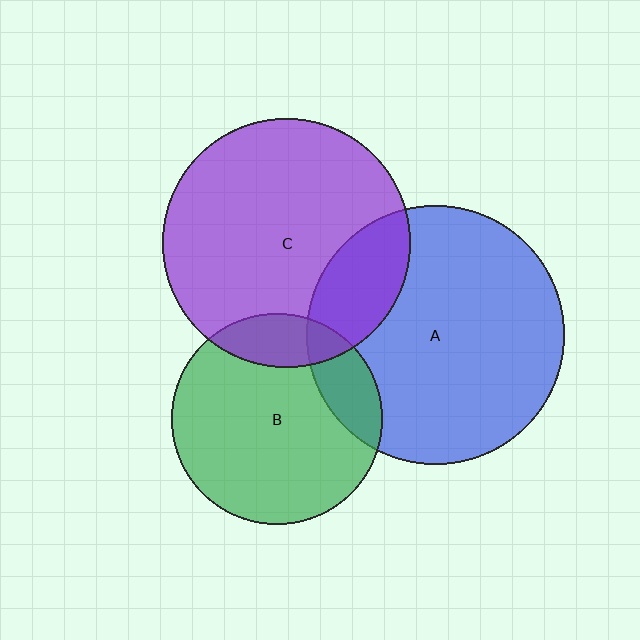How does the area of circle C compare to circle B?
Approximately 1.4 times.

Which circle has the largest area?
Circle A (blue).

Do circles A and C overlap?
Yes.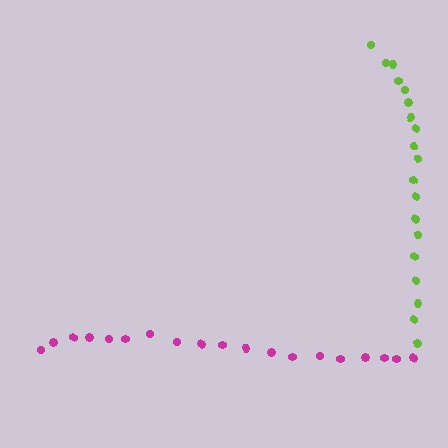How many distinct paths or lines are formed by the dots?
There are 2 distinct paths.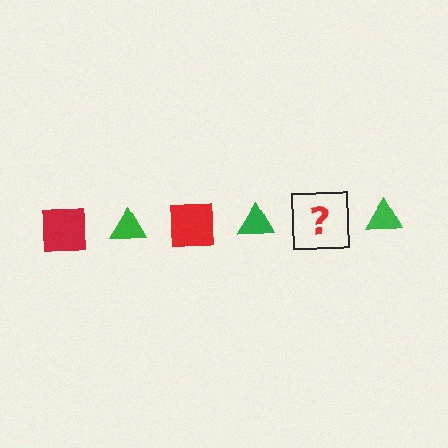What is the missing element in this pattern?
The missing element is a red square.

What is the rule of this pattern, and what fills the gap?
The rule is that the pattern alternates between red square and green triangle. The gap should be filled with a red square.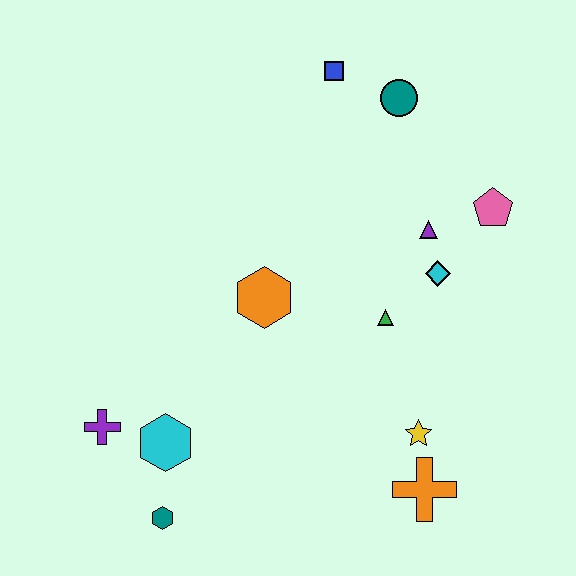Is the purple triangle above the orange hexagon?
Yes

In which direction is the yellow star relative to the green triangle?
The yellow star is below the green triangle.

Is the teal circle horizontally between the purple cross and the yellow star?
Yes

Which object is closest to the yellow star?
The orange cross is closest to the yellow star.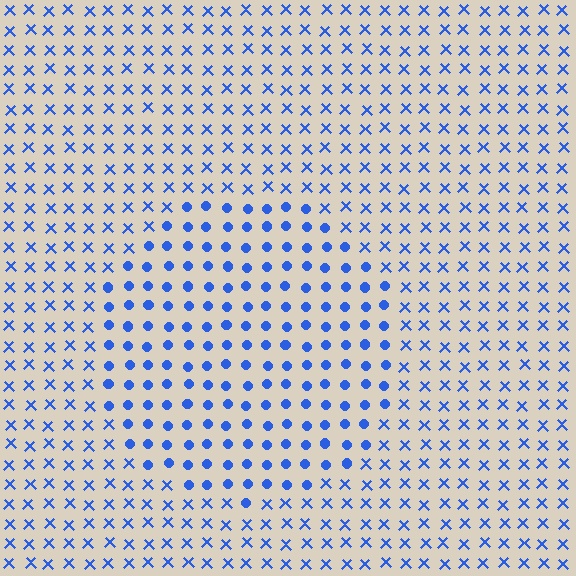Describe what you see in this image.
The image is filled with small blue elements arranged in a uniform grid. A circle-shaped region contains circles, while the surrounding area contains X marks. The boundary is defined purely by the change in element shape.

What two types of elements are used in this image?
The image uses circles inside the circle region and X marks outside it.